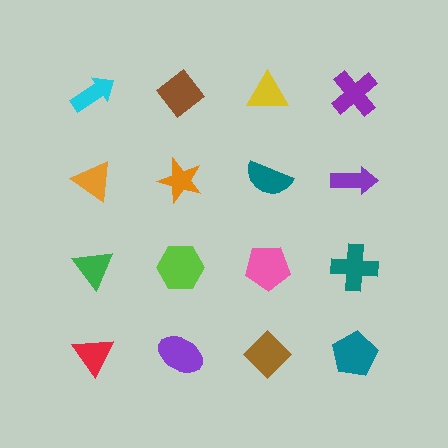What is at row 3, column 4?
A teal cross.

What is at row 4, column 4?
A teal pentagon.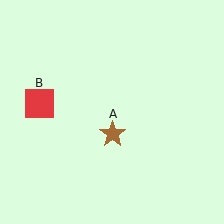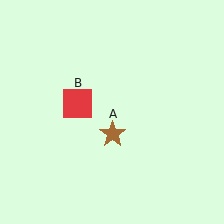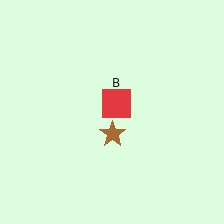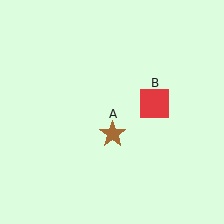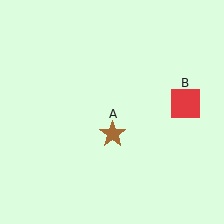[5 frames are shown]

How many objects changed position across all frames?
1 object changed position: red square (object B).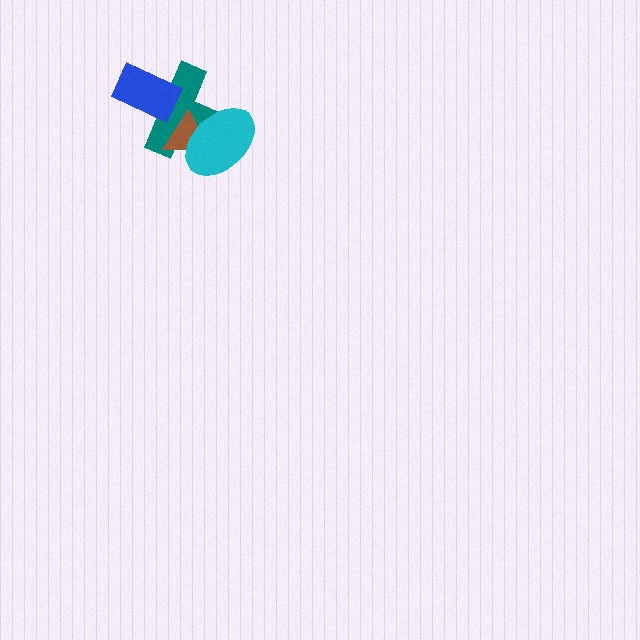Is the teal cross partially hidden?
Yes, it is partially covered by another shape.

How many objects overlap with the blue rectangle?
1 object overlaps with the blue rectangle.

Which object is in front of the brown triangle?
The cyan ellipse is in front of the brown triangle.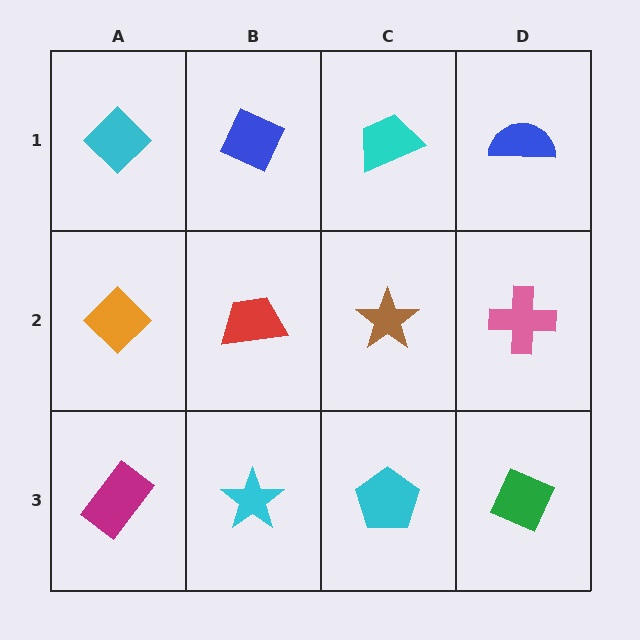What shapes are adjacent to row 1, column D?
A pink cross (row 2, column D), a cyan trapezoid (row 1, column C).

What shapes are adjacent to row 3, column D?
A pink cross (row 2, column D), a cyan pentagon (row 3, column C).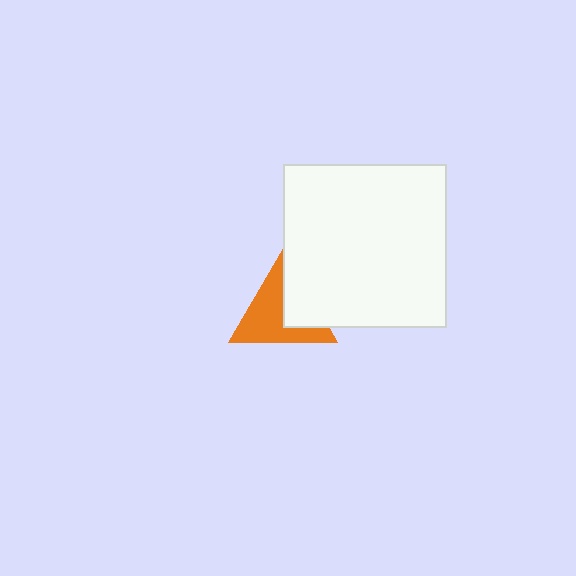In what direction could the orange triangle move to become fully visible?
The orange triangle could move left. That would shift it out from behind the white square entirely.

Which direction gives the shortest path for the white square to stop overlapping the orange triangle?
Moving right gives the shortest separation.